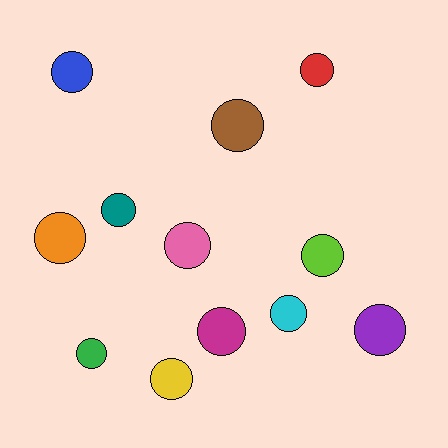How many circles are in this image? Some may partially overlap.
There are 12 circles.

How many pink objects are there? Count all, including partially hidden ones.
There is 1 pink object.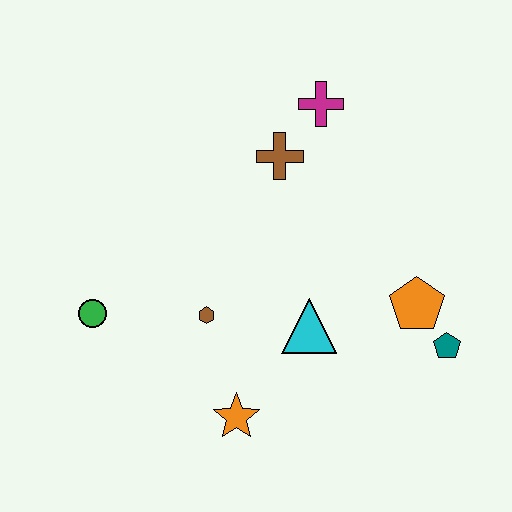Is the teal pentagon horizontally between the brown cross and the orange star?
No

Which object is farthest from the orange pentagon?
The green circle is farthest from the orange pentagon.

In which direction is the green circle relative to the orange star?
The green circle is to the left of the orange star.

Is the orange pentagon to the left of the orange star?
No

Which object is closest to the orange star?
The brown hexagon is closest to the orange star.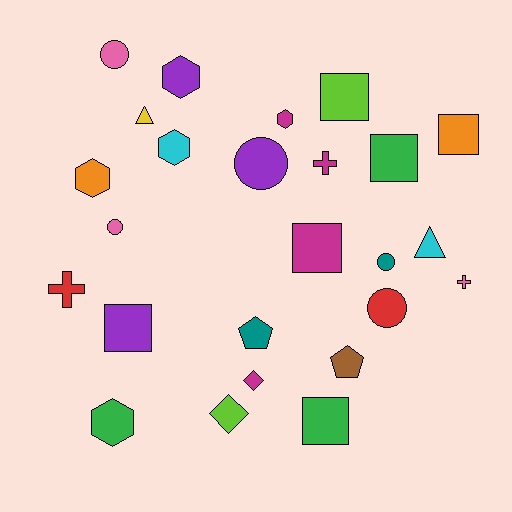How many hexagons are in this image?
There are 5 hexagons.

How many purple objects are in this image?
There are 3 purple objects.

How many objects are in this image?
There are 25 objects.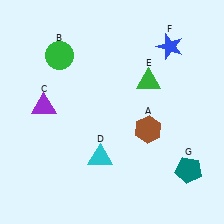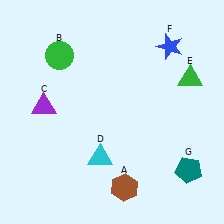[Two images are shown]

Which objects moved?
The objects that moved are: the brown hexagon (A), the green triangle (E).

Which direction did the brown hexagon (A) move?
The brown hexagon (A) moved down.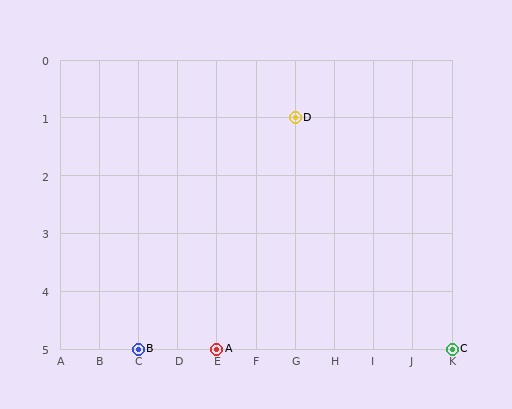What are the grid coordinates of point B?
Point B is at grid coordinates (C, 5).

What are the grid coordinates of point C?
Point C is at grid coordinates (K, 5).